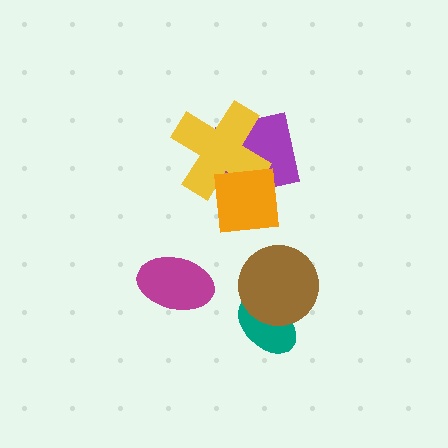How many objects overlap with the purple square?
2 objects overlap with the purple square.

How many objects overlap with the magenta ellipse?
0 objects overlap with the magenta ellipse.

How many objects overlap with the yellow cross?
2 objects overlap with the yellow cross.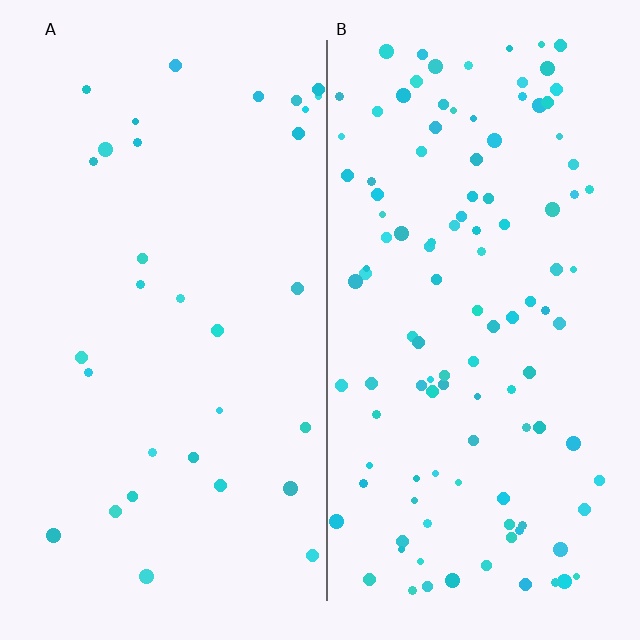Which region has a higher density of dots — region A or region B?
B (the right).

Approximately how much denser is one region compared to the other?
Approximately 3.6× — region B over region A.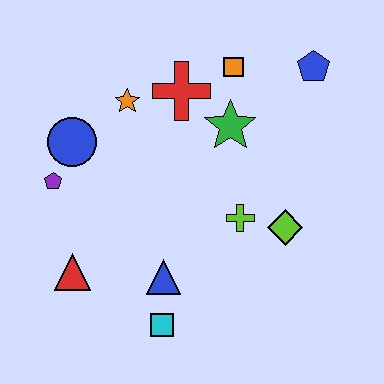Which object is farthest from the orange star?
The cyan square is farthest from the orange star.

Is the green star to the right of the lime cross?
No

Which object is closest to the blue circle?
The purple pentagon is closest to the blue circle.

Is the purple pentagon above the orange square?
No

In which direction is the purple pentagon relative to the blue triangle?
The purple pentagon is to the left of the blue triangle.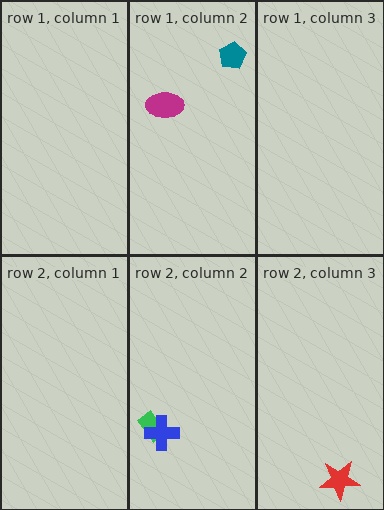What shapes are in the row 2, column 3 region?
The red star.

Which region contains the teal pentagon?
The row 1, column 2 region.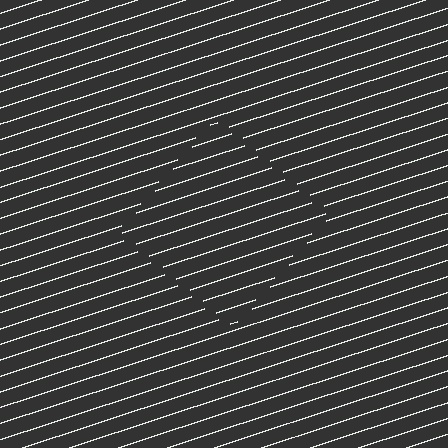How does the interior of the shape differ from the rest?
The interior of the shape contains the same grating, shifted by half a period — the contour is defined by the phase discontinuity where line-ends from the inner and outer gratings abut.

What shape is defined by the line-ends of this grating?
An illusory square. The interior of the shape contains the same grating, shifted by half a period — the contour is defined by the phase discontinuity where line-ends from the inner and outer gratings abut.